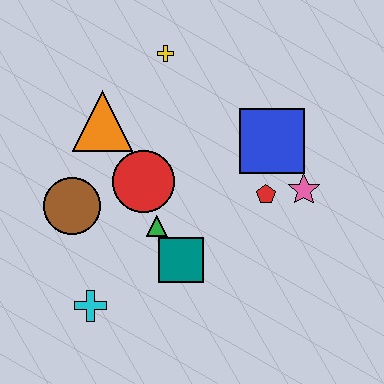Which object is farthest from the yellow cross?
The cyan cross is farthest from the yellow cross.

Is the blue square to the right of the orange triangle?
Yes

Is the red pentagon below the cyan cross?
No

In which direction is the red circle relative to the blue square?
The red circle is to the left of the blue square.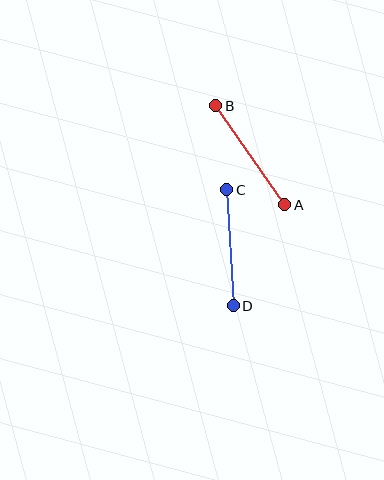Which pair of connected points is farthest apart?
Points A and B are farthest apart.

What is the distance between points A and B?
The distance is approximately 121 pixels.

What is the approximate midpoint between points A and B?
The midpoint is at approximately (250, 155) pixels.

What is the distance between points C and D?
The distance is approximately 116 pixels.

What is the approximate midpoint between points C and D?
The midpoint is at approximately (230, 248) pixels.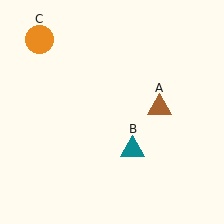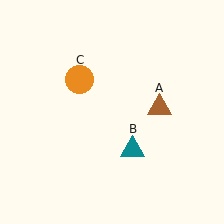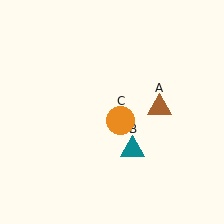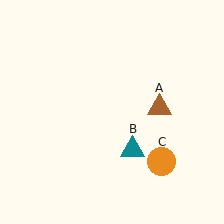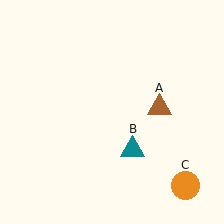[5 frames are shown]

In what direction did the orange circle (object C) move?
The orange circle (object C) moved down and to the right.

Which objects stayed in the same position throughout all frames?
Brown triangle (object A) and teal triangle (object B) remained stationary.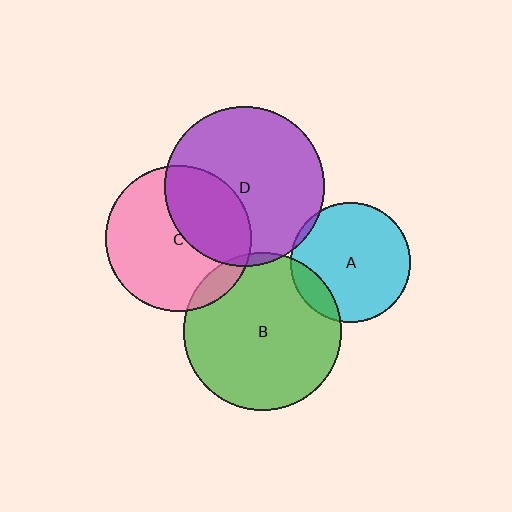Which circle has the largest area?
Circle D (purple).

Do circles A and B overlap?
Yes.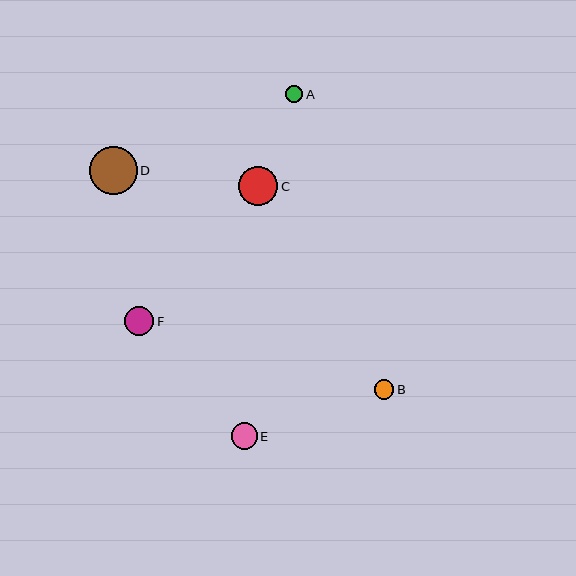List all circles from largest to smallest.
From largest to smallest: D, C, F, E, B, A.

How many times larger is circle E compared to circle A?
Circle E is approximately 1.5 times the size of circle A.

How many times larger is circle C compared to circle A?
Circle C is approximately 2.3 times the size of circle A.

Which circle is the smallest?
Circle A is the smallest with a size of approximately 17 pixels.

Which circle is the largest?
Circle D is the largest with a size of approximately 48 pixels.